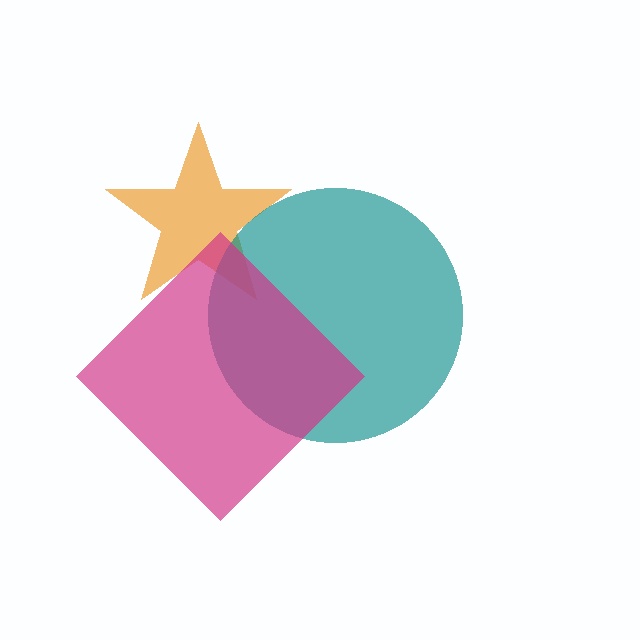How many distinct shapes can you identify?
There are 3 distinct shapes: an orange star, a teal circle, a magenta diamond.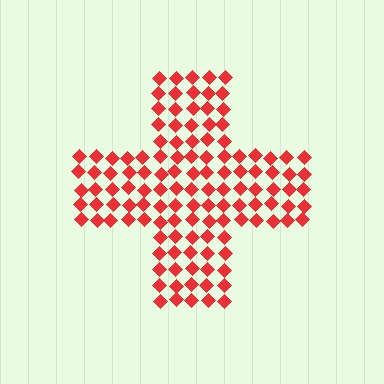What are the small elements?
The small elements are diamonds.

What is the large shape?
The large shape is a cross.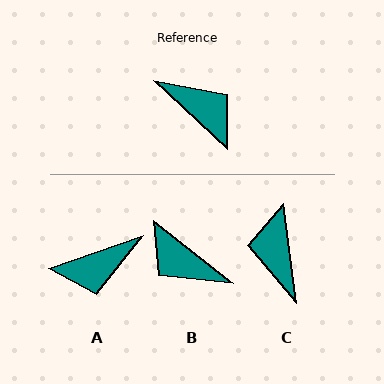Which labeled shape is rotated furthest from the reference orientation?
B, about 176 degrees away.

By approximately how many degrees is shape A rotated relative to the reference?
Approximately 118 degrees clockwise.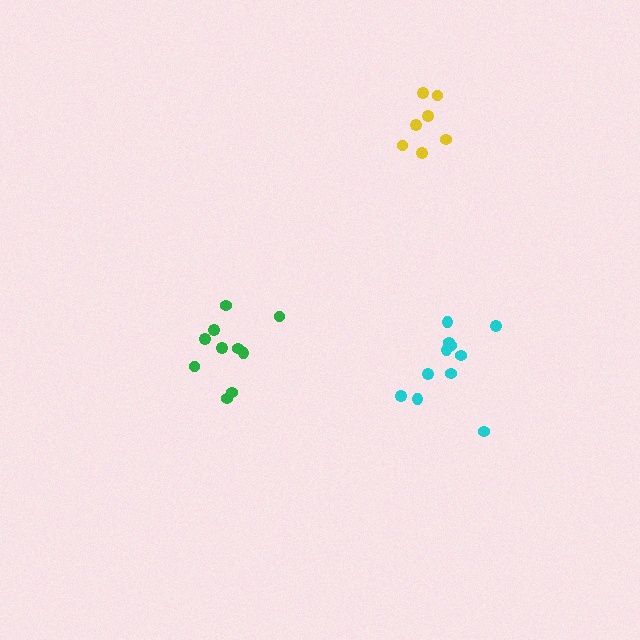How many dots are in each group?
Group 1: 10 dots, Group 2: 11 dots, Group 3: 7 dots (28 total).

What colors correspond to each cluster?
The clusters are colored: green, cyan, yellow.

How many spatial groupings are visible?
There are 3 spatial groupings.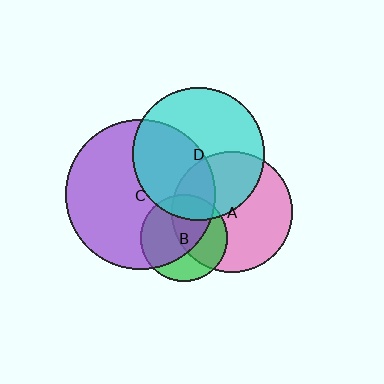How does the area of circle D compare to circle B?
Approximately 2.3 times.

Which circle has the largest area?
Circle C (purple).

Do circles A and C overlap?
Yes.